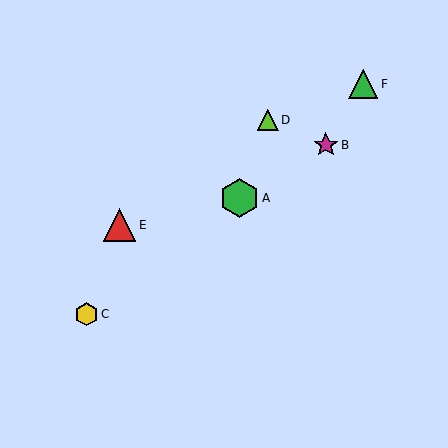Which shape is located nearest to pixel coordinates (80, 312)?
The yellow hexagon (labeled C) at (86, 314) is nearest to that location.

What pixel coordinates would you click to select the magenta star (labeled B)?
Click at (326, 145) to select the magenta star B.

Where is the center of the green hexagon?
The center of the green hexagon is at (240, 198).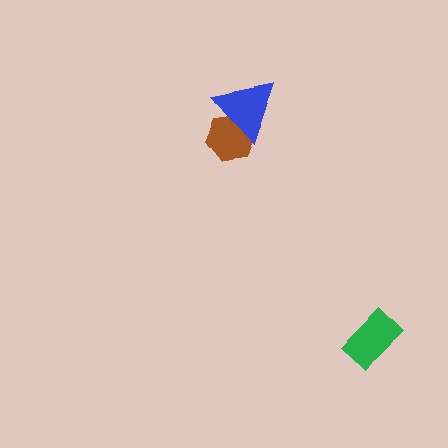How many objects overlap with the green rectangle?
0 objects overlap with the green rectangle.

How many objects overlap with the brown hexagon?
1 object overlaps with the brown hexagon.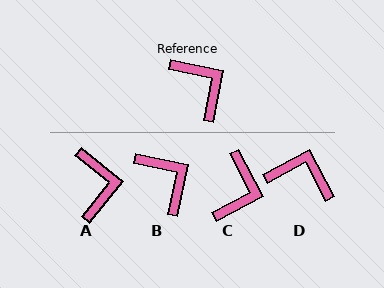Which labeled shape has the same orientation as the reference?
B.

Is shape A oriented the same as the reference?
No, it is off by about 27 degrees.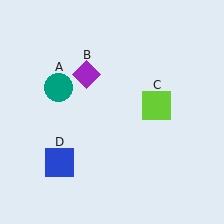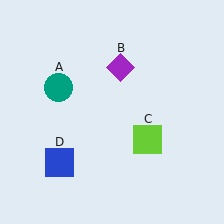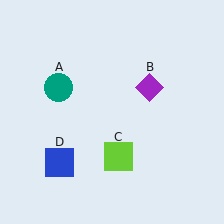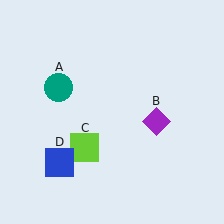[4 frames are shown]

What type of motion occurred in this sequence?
The purple diamond (object B), lime square (object C) rotated clockwise around the center of the scene.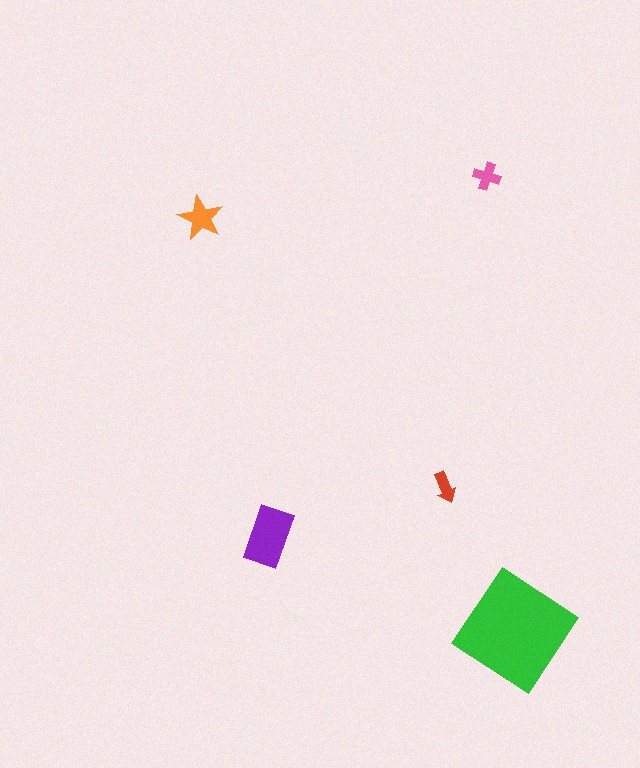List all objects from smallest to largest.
The red arrow, the pink cross, the orange star, the purple rectangle, the green diamond.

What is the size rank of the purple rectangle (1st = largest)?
2nd.